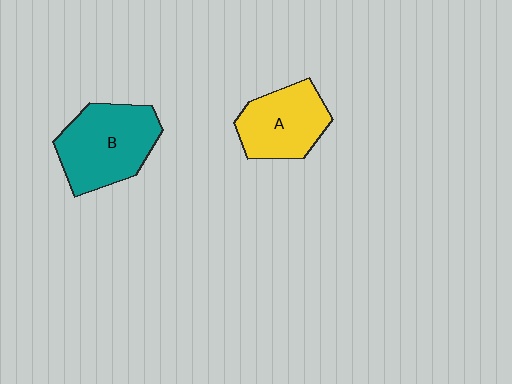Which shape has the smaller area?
Shape A (yellow).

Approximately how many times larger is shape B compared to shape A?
Approximately 1.3 times.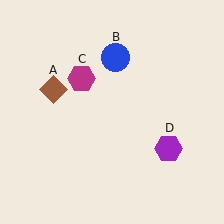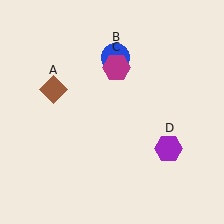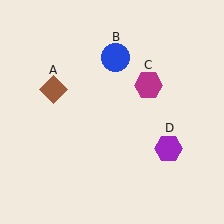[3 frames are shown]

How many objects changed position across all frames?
1 object changed position: magenta hexagon (object C).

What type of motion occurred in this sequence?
The magenta hexagon (object C) rotated clockwise around the center of the scene.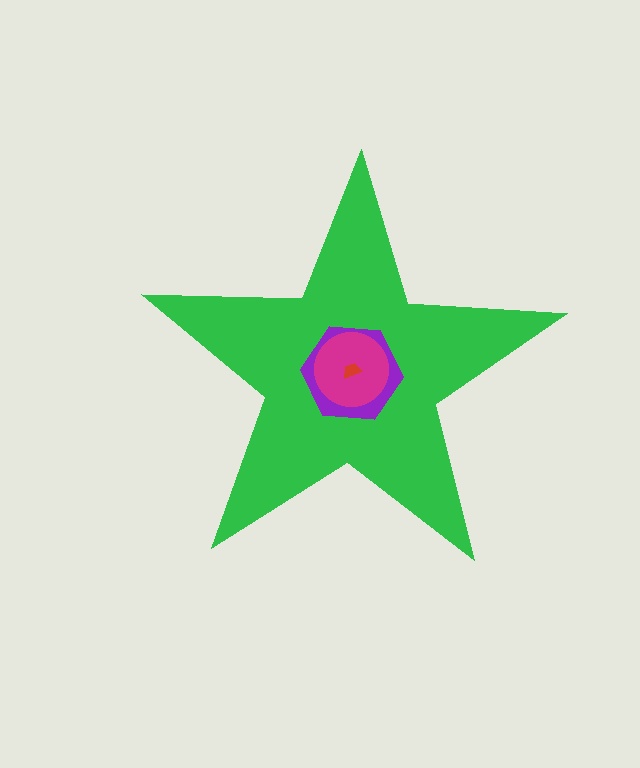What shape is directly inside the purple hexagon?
The magenta circle.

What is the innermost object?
The red trapezoid.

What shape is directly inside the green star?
The purple hexagon.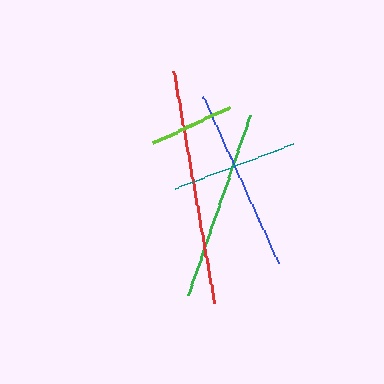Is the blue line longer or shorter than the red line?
The red line is longer than the blue line.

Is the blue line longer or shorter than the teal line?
The blue line is longer than the teal line.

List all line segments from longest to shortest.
From longest to shortest: red, green, blue, teal, lime.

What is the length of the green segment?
The green segment is approximately 191 pixels long.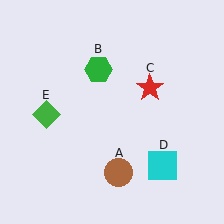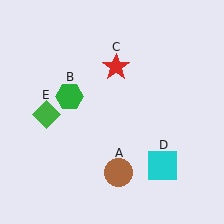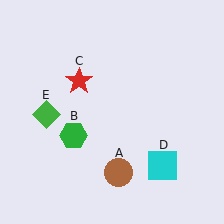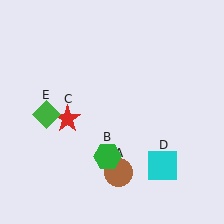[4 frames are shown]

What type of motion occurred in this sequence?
The green hexagon (object B), red star (object C) rotated counterclockwise around the center of the scene.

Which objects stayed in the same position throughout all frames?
Brown circle (object A) and cyan square (object D) and green diamond (object E) remained stationary.